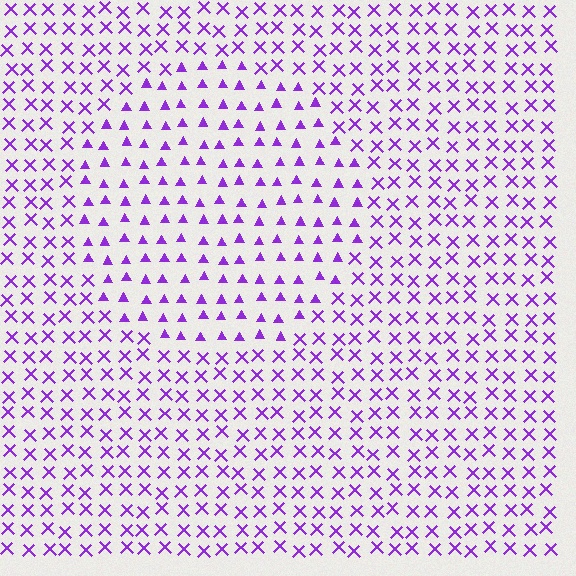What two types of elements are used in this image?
The image uses triangles inside the circle region and X marks outside it.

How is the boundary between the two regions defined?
The boundary is defined by a change in element shape: triangles inside vs. X marks outside. All elements share the same color and spacing.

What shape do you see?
I see a circle.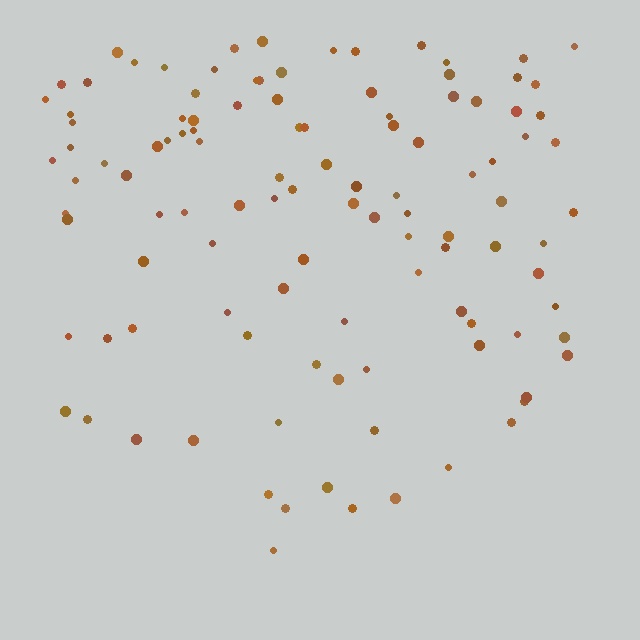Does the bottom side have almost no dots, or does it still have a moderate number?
Still a moderate number, just noticeably fewer than the top.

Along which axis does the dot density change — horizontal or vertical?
Vertical.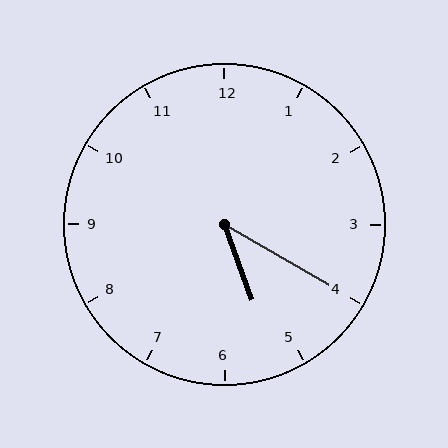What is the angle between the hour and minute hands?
Approximately 40 degrees.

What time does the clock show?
5:20.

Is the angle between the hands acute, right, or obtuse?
It is acute.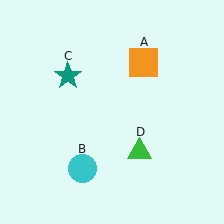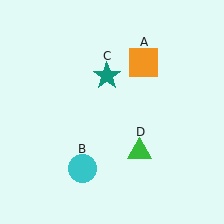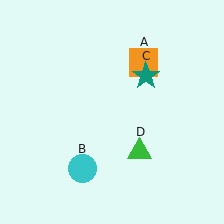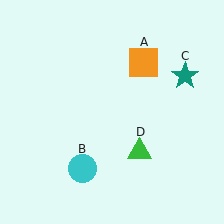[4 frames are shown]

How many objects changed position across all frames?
1 object changed position: teal star (object C).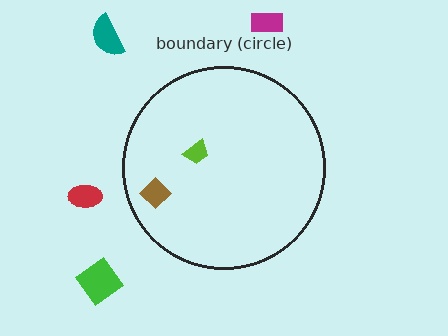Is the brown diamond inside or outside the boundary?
Inside.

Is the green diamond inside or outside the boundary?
Outside.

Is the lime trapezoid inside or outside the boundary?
Inside.